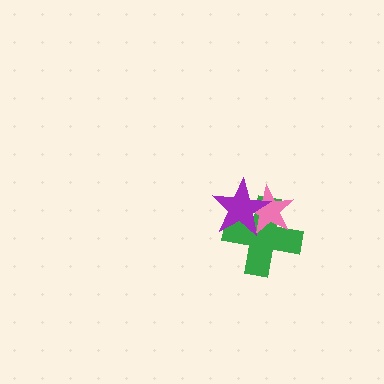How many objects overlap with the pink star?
2 objects overlap with the pink star.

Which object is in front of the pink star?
The purple star is in front of the pink star.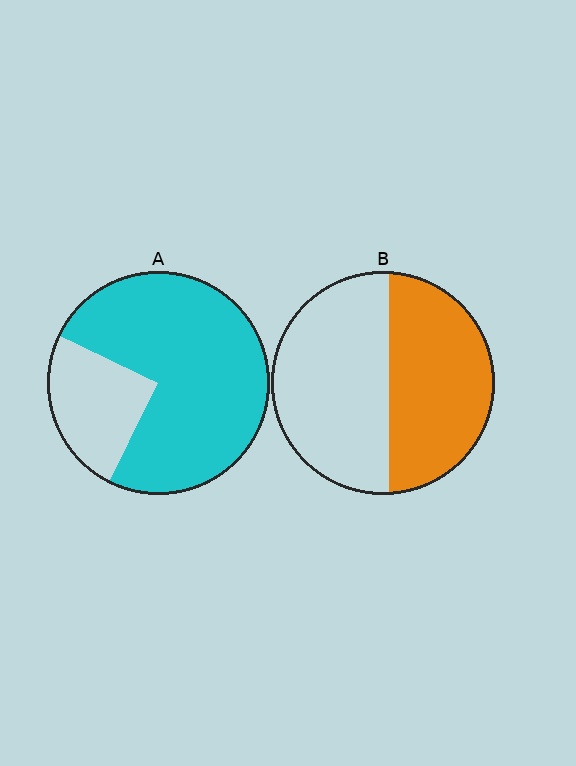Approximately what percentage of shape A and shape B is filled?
A is approximately 75% and B is approximately 45%.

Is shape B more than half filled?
Roughly half.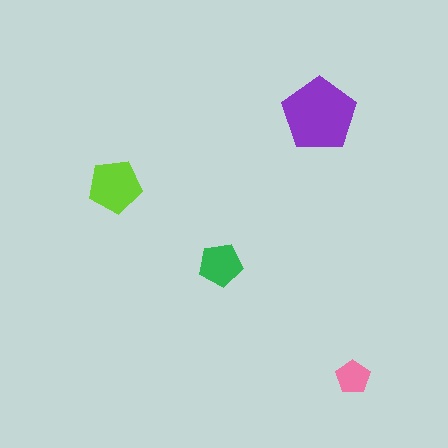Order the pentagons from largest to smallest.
the purple one, the lime one, the green one, the pink one.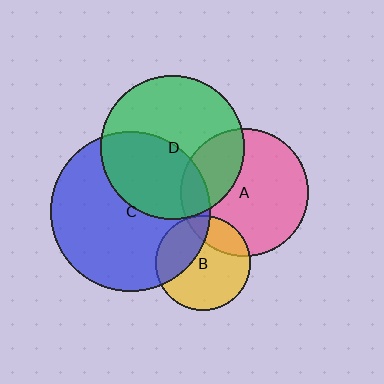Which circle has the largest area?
Circle C (blue).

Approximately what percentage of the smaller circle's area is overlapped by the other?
Approximately 30%.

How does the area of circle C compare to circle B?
Approximately 2.8 times.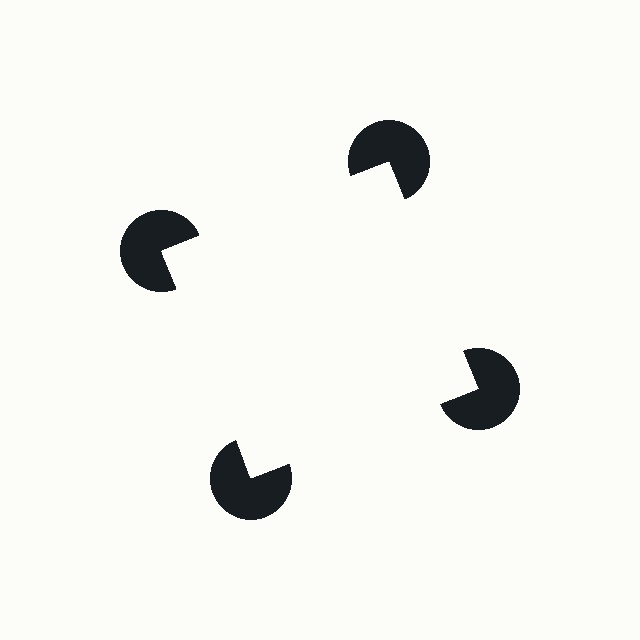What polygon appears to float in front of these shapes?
An illusory square — its edges are inferred from the aligned wedge cuts in the pac-man discs, not physically drawn.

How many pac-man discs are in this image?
There are 4 — one at each vertex of the illusory square.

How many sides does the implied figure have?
4 sides.